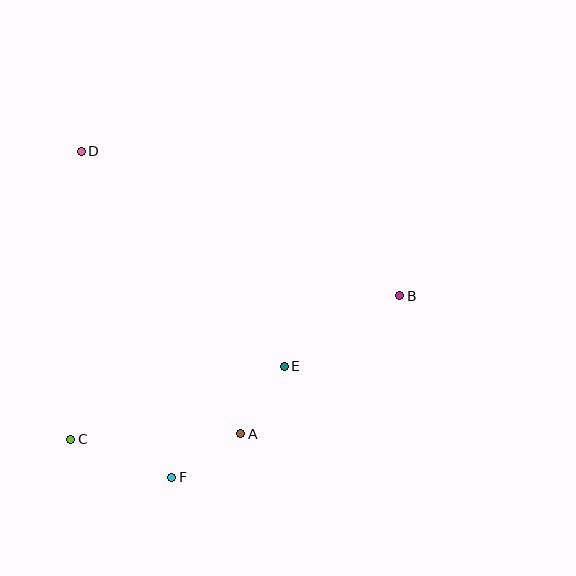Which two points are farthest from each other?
Points B and C are farthest from each other.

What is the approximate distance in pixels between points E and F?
The distance between E and F is approximately 158 pixels.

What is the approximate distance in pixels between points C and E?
The distance between C and E is approximately 226 pixels.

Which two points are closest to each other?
Points A and E are closest to each other.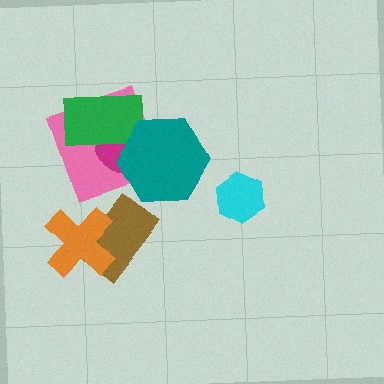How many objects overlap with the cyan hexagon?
0 objects overlap with the cyan hexagon.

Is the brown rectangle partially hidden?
Yes, it is partially covered by another shape.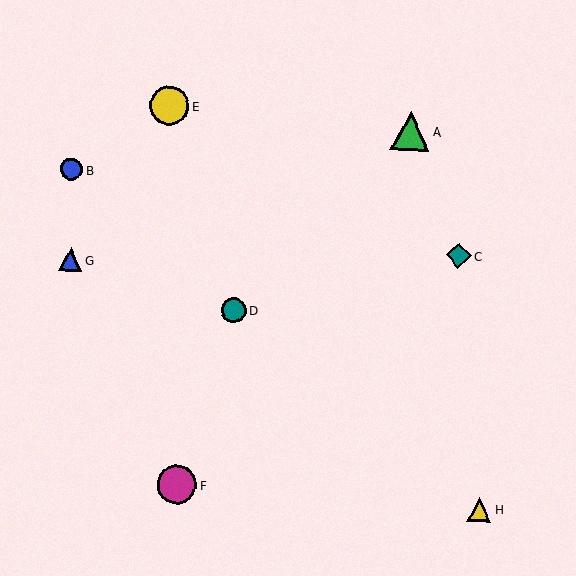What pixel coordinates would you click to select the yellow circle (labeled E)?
Click at (170, 106) to select the yellow circle E.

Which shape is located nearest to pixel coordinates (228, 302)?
The teal circle (labeled D) at (234, 310) is nearest to that location.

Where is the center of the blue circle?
The center of the blue circle is at (71, 169).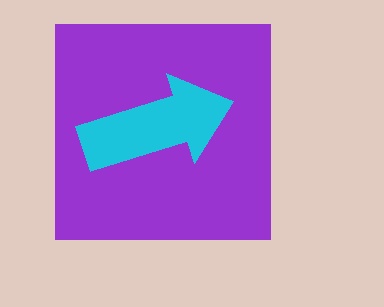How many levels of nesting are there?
2.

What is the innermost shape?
The cyan arrow.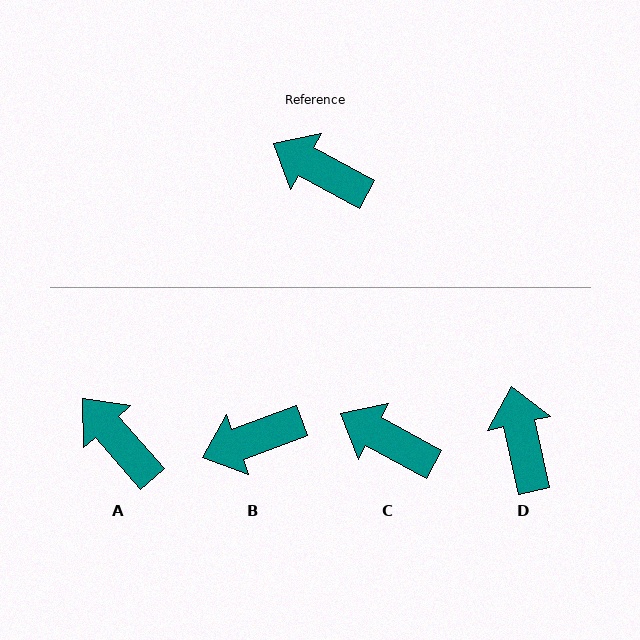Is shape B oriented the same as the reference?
No, it is off by about 49 degrees.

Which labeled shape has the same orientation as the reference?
C.